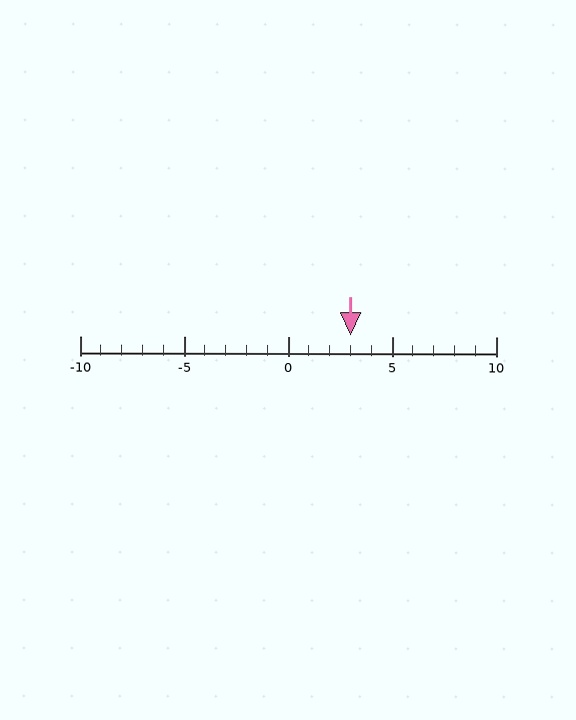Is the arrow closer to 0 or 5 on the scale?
The arrow is closer to 5.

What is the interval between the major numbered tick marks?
The major tick marks are spaced 5 units apart.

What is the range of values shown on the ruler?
The ruler shows values from -10 to 10.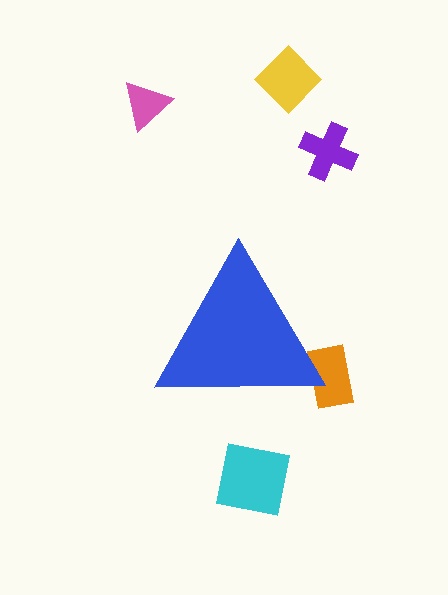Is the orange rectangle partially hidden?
Yes, the orange rectangle is partially hidden behind the blue triangle.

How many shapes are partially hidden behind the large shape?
1 shape is partially hidden.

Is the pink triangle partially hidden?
No, the pink triangle is fully visible.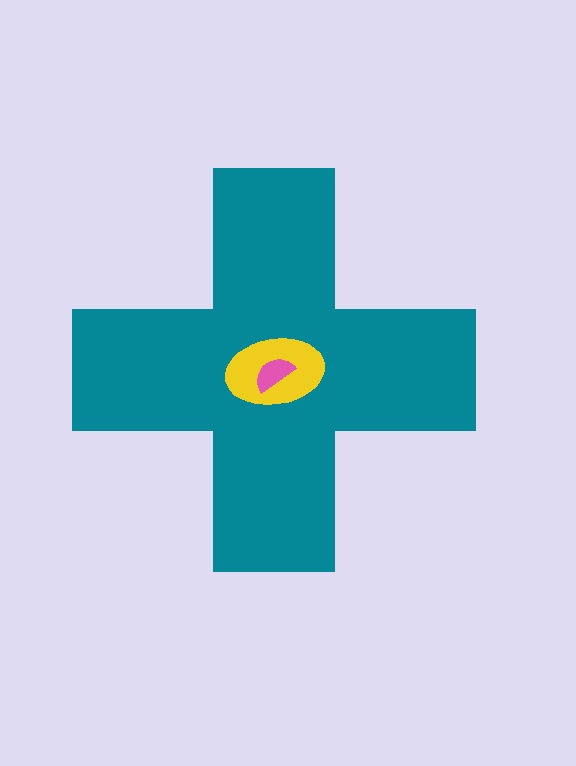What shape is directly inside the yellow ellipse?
The pink semicircle.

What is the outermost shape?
The teal cross.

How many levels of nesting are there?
3.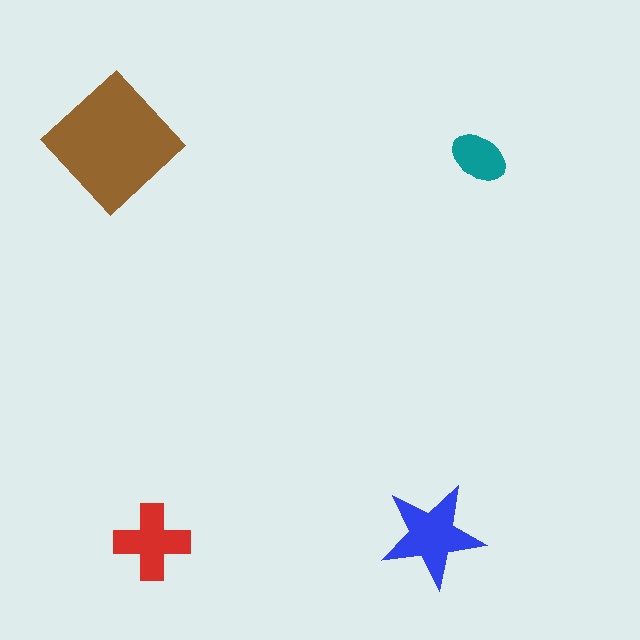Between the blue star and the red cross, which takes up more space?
The blue star.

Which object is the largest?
The brown diamond.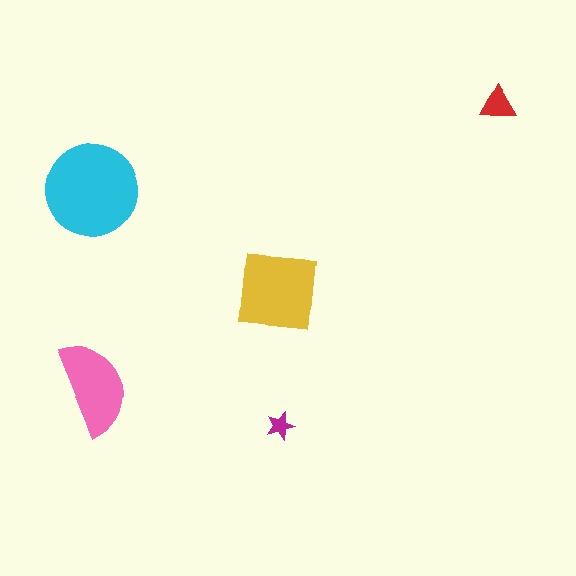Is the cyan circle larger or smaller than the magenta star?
Larger.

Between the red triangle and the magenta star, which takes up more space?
The red triangle.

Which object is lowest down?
The magenta star is bottommost.